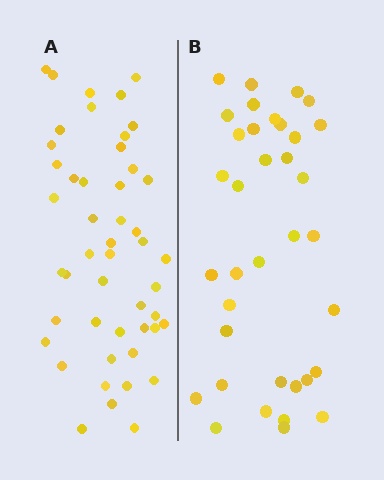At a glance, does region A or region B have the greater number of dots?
Region A (the left region) has more dots.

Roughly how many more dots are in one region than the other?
Region A has roughly 12 or so more dots than region B.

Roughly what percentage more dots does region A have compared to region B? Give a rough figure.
About 35% more.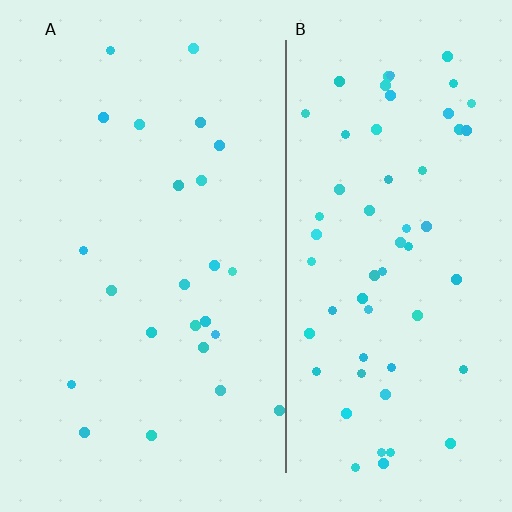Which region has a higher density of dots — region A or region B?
B (the right).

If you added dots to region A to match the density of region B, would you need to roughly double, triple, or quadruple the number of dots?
Approximately triple.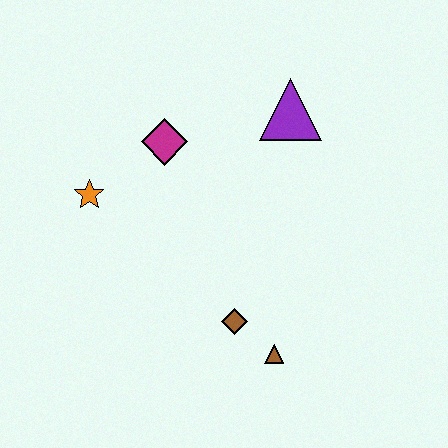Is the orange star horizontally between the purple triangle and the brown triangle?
No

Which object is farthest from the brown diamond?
The purple triangle is farthest from the brown diamond.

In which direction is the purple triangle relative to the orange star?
The purple triangle is to the right of the orange star.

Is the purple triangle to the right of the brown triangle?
Yes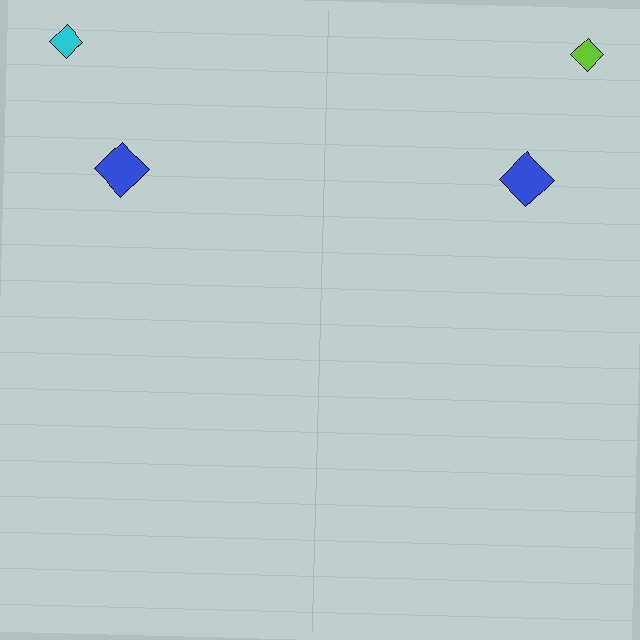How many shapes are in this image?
There are 4 shapes in this image.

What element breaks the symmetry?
The lime diamond on the right side breaks the symmetry — its mirror counterpart is cyan.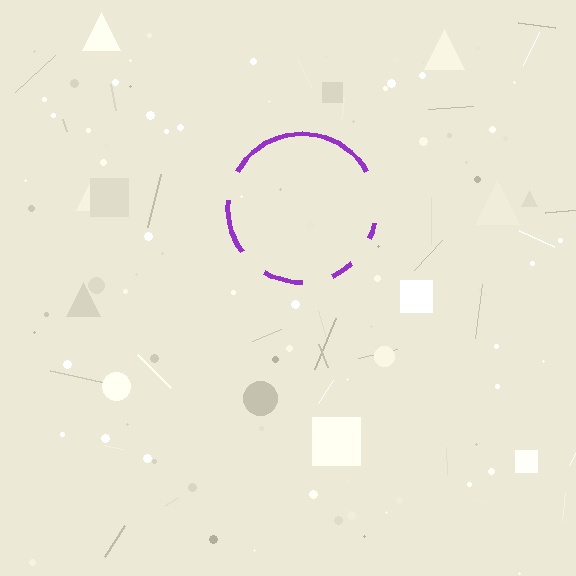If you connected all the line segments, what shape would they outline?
They would outline a circle.